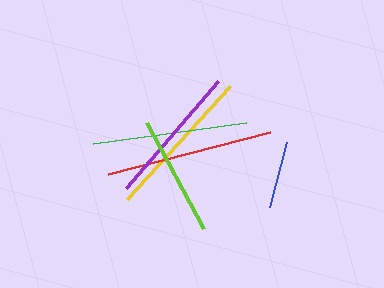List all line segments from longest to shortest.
From longest to shortest: red, green, yellow, purple, lime, blue.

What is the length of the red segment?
The red segment is approximately 167 pixels long.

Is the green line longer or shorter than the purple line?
The green line is longer than the purple line.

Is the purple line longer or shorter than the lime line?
The purple line is longer than the lime line.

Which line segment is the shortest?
The blue line is the shortest at approximately 68 pixels.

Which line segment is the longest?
The red line is the longest at approximately 167 pixels.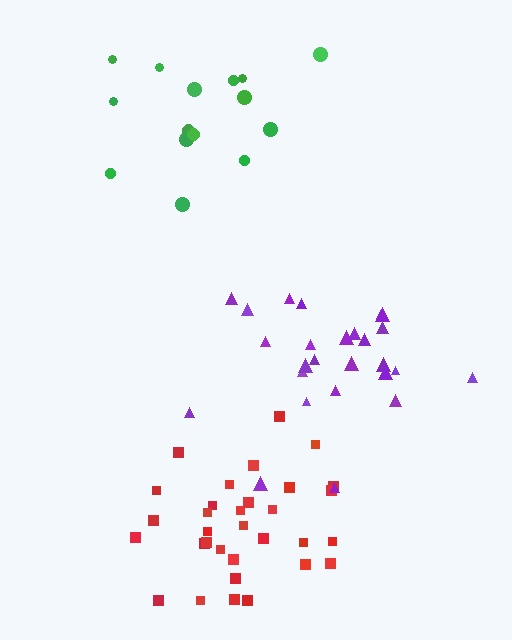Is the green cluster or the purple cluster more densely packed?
Purple.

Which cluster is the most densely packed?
Red.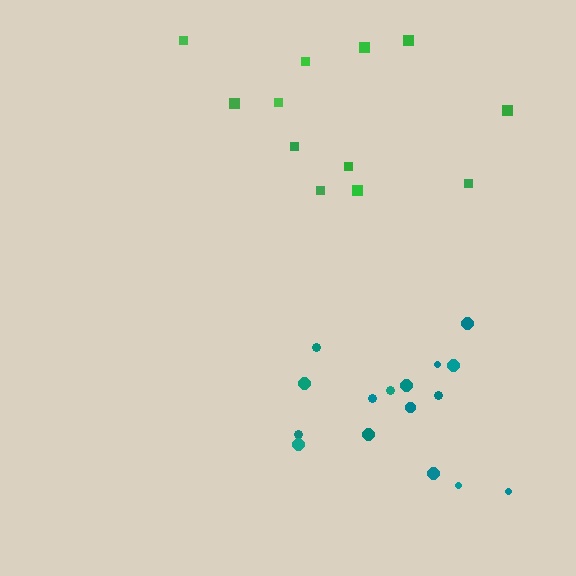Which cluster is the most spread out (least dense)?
Green.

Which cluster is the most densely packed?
Teal.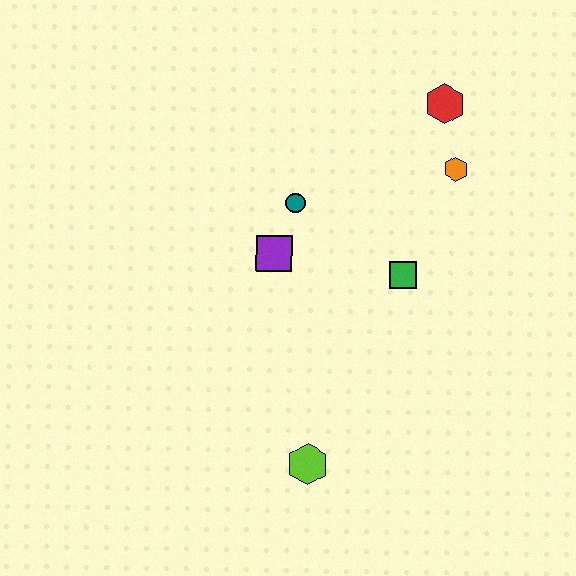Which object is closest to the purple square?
The teal circle is closest to the purple square.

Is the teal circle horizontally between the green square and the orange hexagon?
No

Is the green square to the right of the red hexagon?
No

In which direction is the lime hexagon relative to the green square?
The lime hexagon is below the green square.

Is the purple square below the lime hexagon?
No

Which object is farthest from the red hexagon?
The lime hexagon is farthest from the red hexagon.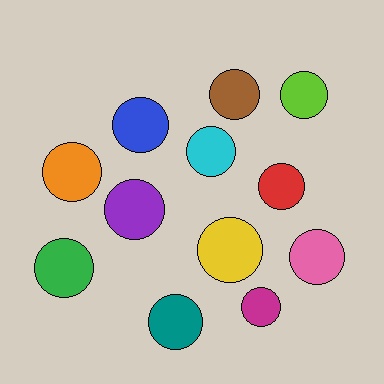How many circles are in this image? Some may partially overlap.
There are 12 circles.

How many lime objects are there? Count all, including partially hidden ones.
There is 1 lime object.